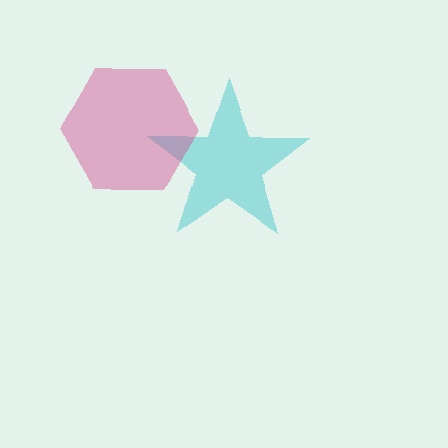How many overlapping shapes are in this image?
There are 2 overlapping shapes in the image.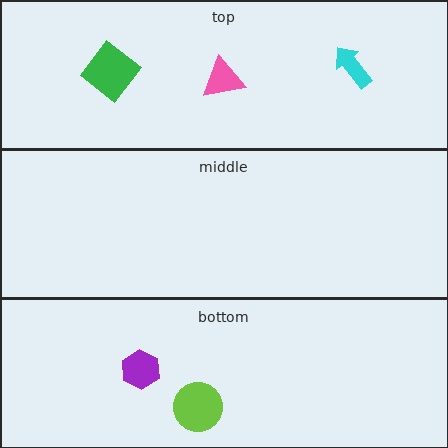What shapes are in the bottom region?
The lime circle, the purple hexagon.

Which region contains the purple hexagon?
The bottom region.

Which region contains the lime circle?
The bottom region.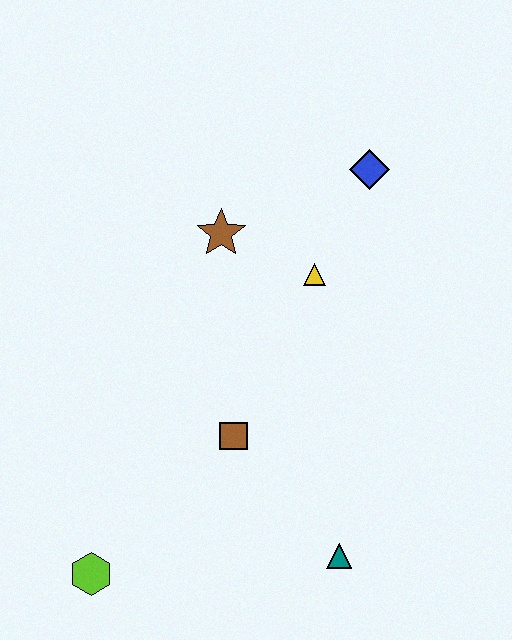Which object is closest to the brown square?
The teal triangle is closest to the brown square.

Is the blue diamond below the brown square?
No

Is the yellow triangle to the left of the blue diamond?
Yes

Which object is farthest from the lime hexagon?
The blue diamond is farthest from the lime hexagon.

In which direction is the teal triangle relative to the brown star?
The teal triangle is below the brown star.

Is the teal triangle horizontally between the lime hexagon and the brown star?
No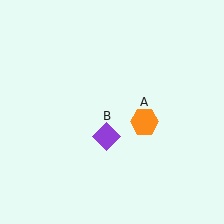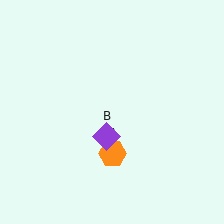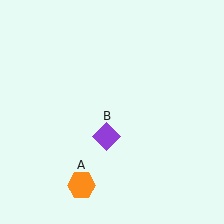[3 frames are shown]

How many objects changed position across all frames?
1 object changed position: orange hexagon (object A).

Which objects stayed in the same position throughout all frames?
Purple diamond (object B) remained stationary.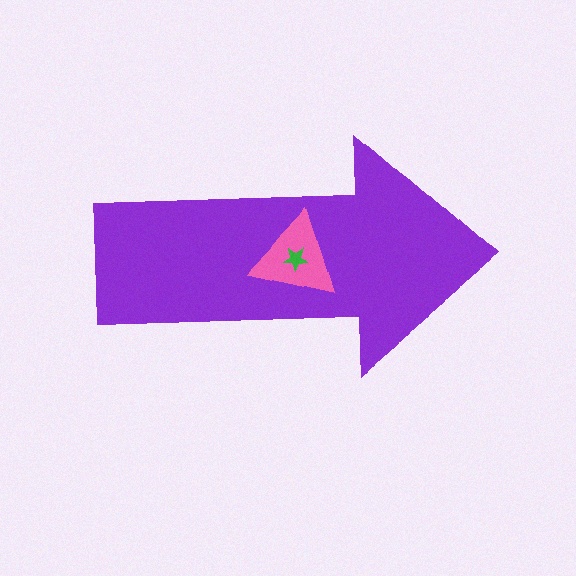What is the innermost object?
The green star.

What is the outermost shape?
The purple arrow.